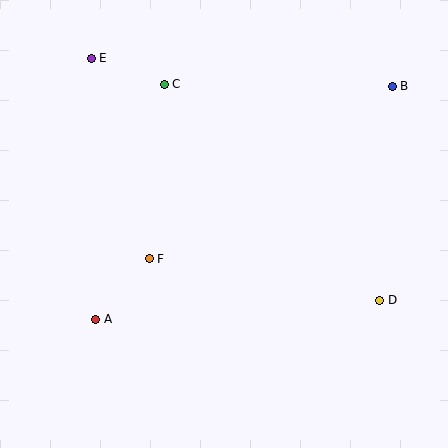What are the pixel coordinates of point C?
Point C is at (164, 84).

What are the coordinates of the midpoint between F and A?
The midpoint between F and A is at (122, 289).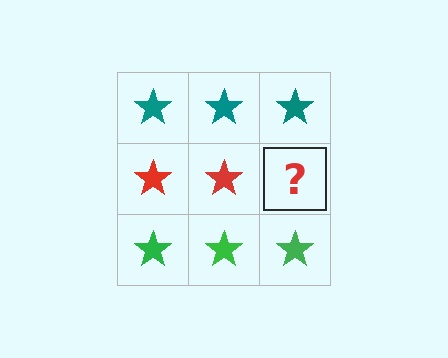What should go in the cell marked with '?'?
The missing cell should contain a red star.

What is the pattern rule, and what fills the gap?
The rule is that each row has a consistent color. The gap should be filled with a red star.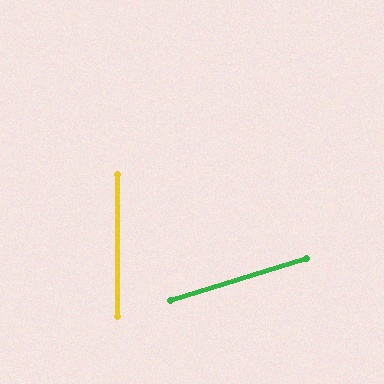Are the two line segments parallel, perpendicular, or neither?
Neither parallel nor perpendicular — they differ by about 73°.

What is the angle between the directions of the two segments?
Approximately 73 degrees.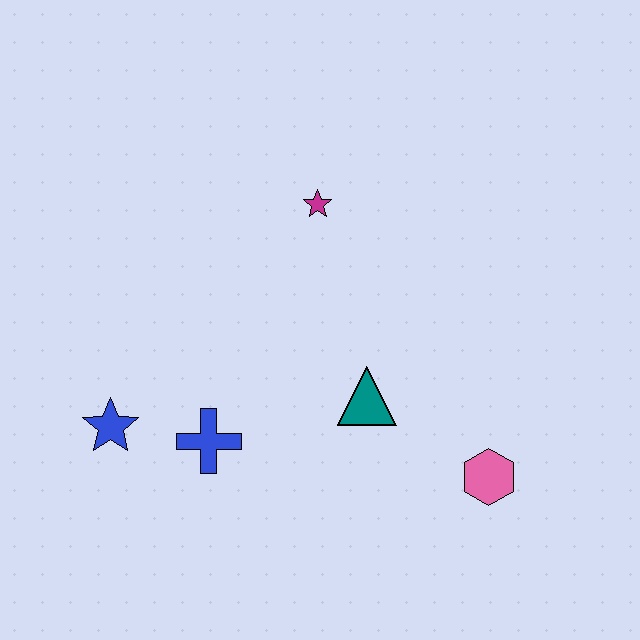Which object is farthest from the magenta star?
The pink hexagon is farthest from the magenta star.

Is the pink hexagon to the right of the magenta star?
Yes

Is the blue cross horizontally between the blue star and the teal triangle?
Yes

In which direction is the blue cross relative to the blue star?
The blue cross is to the right of the blue star.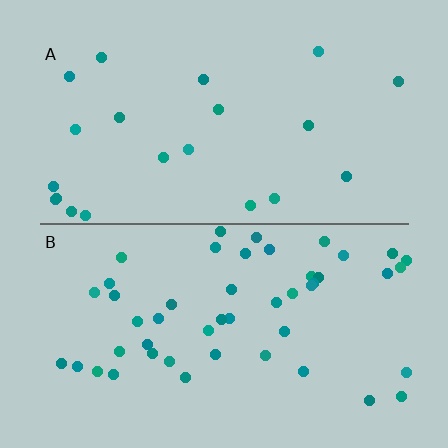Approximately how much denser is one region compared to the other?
Approximately 2.3× — region B over region A.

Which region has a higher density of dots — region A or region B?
B (the bottom).